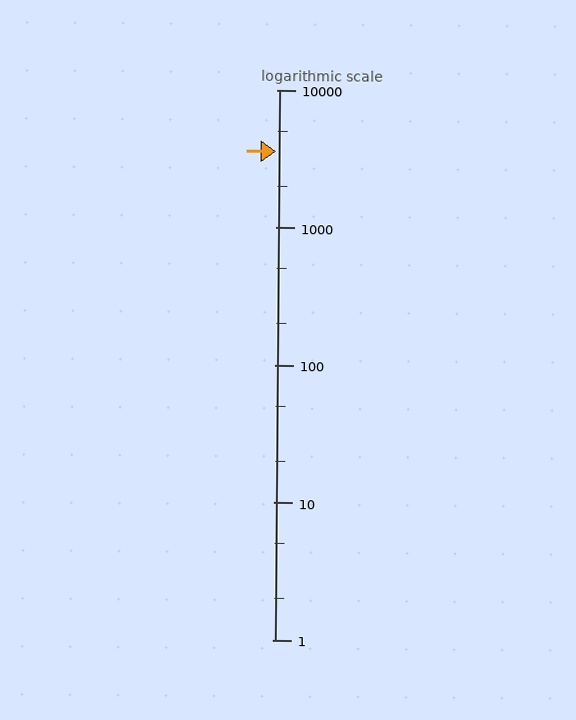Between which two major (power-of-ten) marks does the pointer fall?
The pointer is between 1000 and 10000.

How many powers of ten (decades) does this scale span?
The scale spans 4 decades, from 1 to 10000.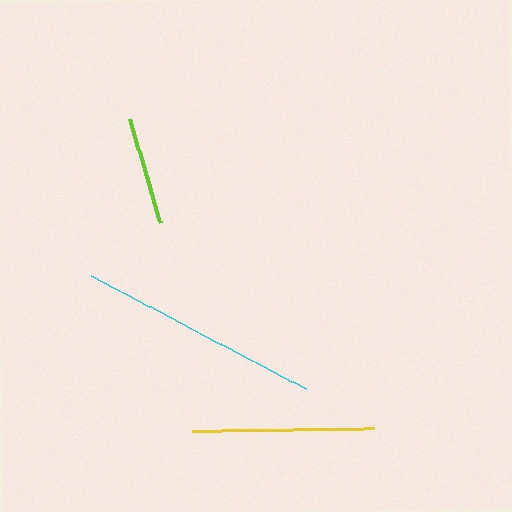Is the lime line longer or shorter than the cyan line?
The cyan line is longer than the lime line.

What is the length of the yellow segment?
The yellow segment is approximately 183 pixels long.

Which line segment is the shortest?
The lime line is the shortest at approximately 109 pixels.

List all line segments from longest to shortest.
From longest to shortest: cyan, yellow, lime.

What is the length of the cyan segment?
The cyan segment is approximately 242 pixels long.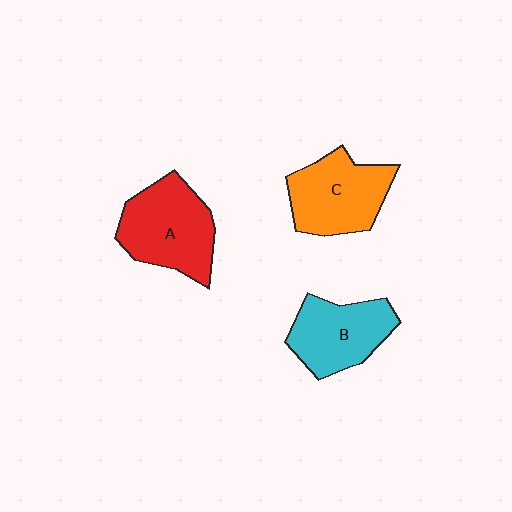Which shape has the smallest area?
Shape B (cyan).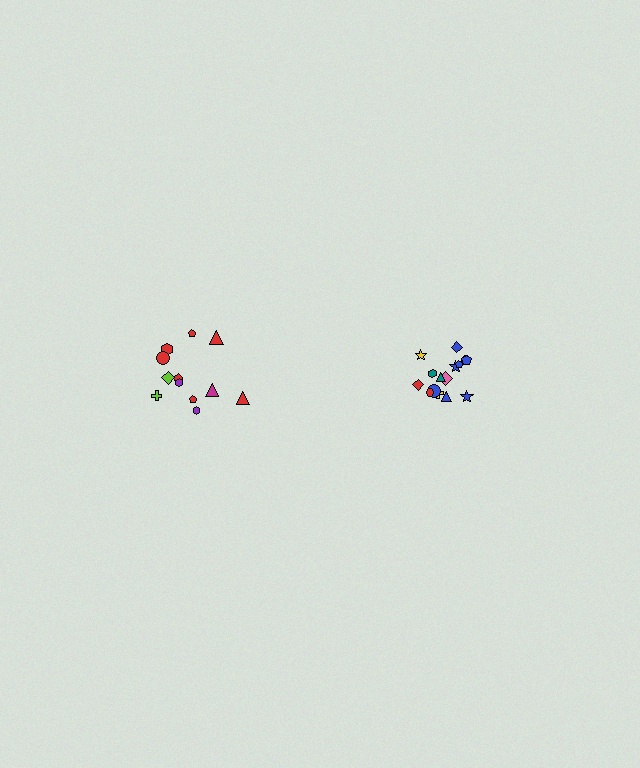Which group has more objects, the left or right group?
The right group.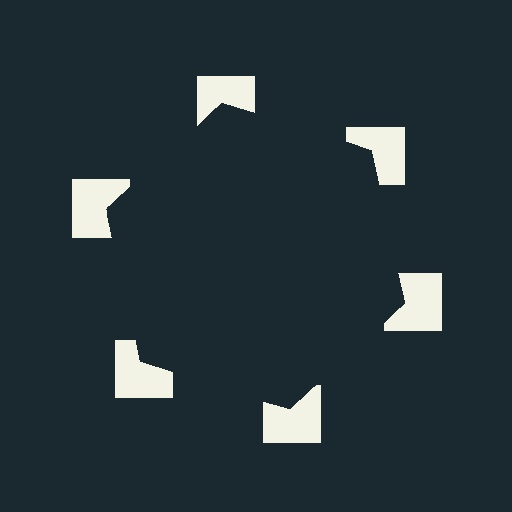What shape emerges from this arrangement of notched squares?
An illusory hexagon — its edges are inferred from the aligned wedge cuts in the notched squares, not physically drawn.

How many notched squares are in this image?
There are 6 — one at each vertex of the illusory hexagon.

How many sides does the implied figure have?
6 sides.